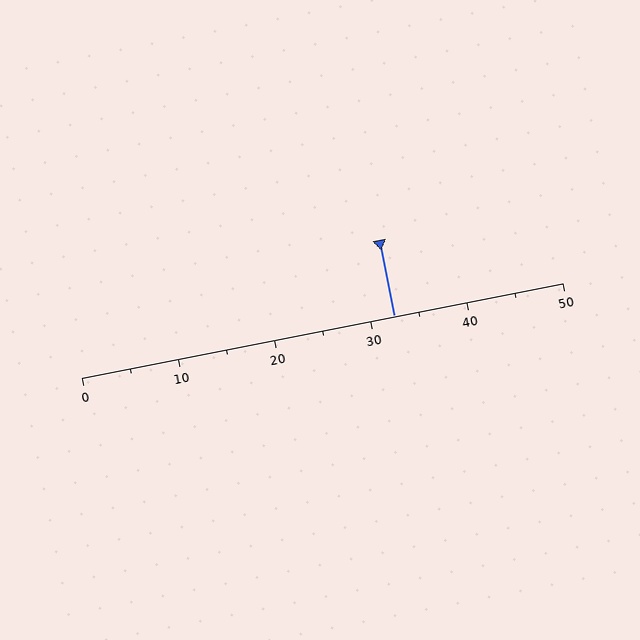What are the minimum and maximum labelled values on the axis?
The axis runs from 0 to 50.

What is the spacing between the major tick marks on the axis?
The major ticks are spaced 10 apart.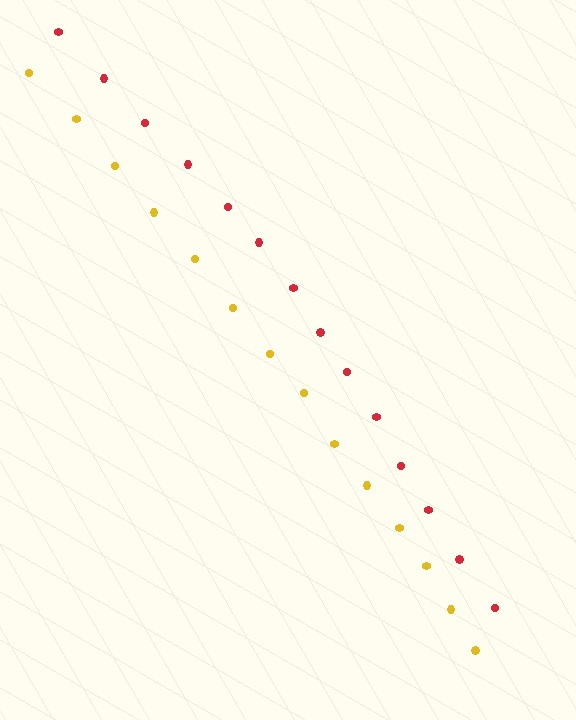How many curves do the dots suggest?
There are 2 distinct paths.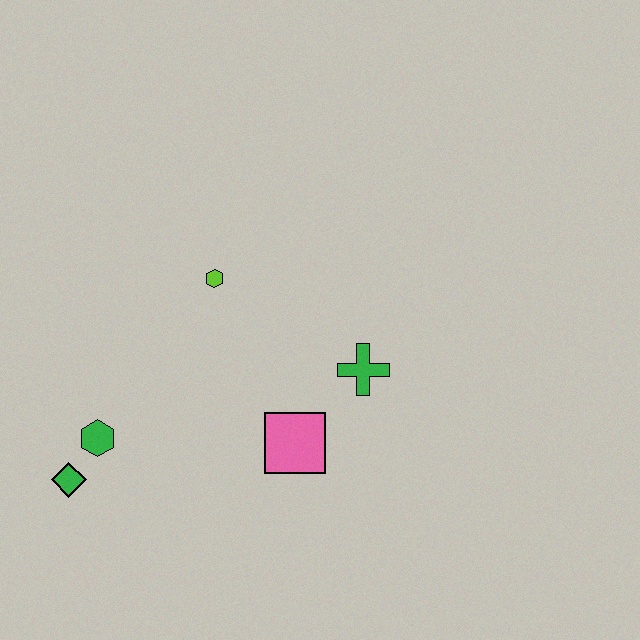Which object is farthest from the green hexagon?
The green cross is farthest from the green hexagon.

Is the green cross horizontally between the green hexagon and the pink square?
No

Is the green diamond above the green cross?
No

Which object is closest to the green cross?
The pink square is closest to the green cross.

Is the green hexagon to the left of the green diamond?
No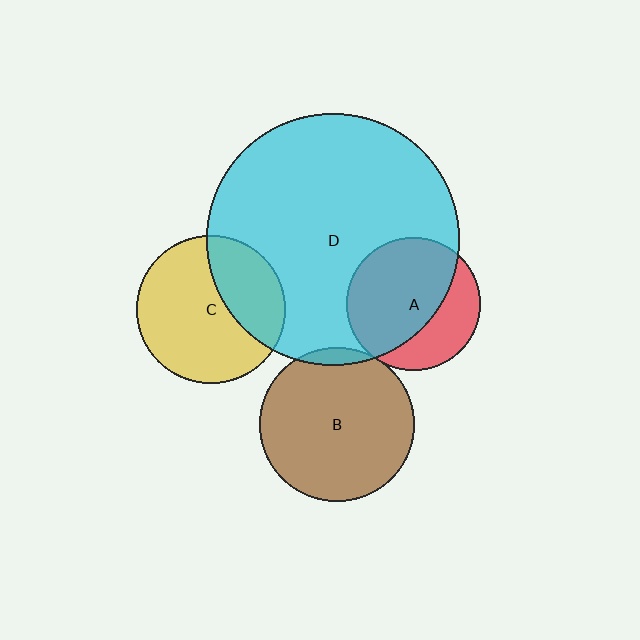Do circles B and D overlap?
Yes.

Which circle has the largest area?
Circle D (cyan).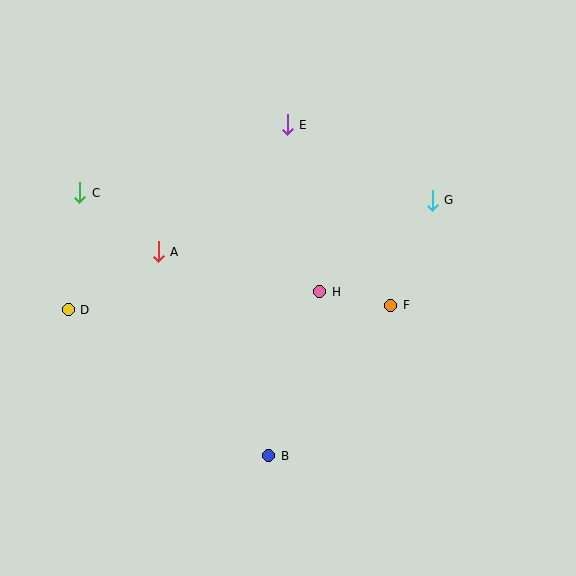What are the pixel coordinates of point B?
Point B is at (269, 456).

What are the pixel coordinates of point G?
Point G is at (432, 200).